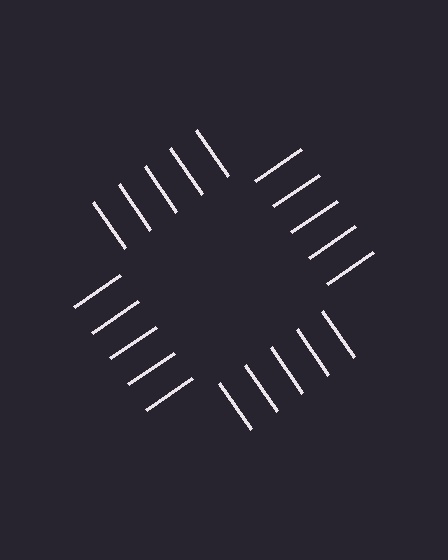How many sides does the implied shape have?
4 sides — the line-ends trace a square.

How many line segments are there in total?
20 — 5 along each of the 4 edges.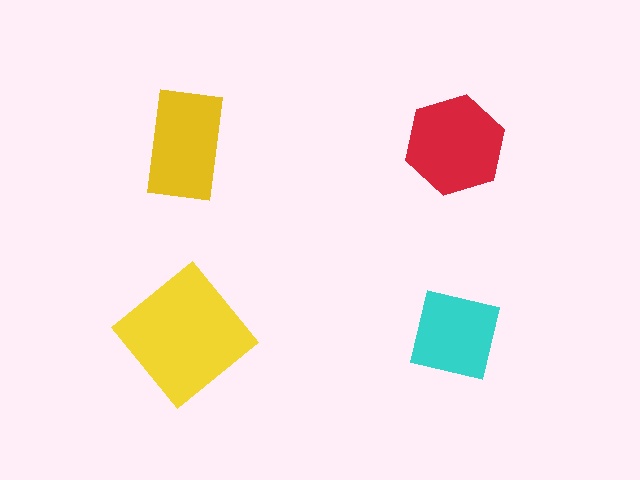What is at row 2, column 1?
A yellow diamond.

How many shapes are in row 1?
2 shapes.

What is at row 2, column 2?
A cyan square.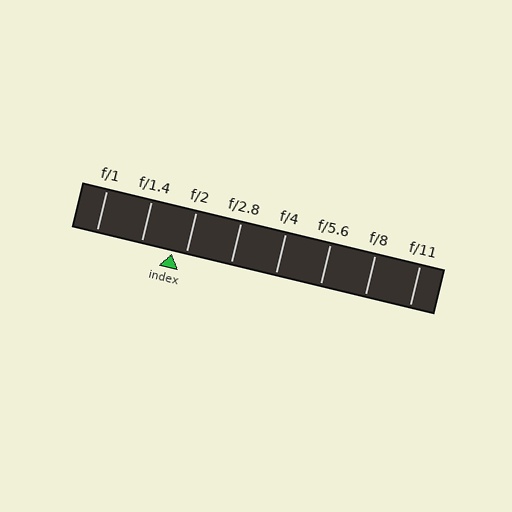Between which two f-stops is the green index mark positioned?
The index mark is between f/1.4 and f/2.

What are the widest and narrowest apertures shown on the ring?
The widest aperture shown is f/1 and the narrowest is f/11.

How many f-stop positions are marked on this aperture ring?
There are 8 f-stop positions marked.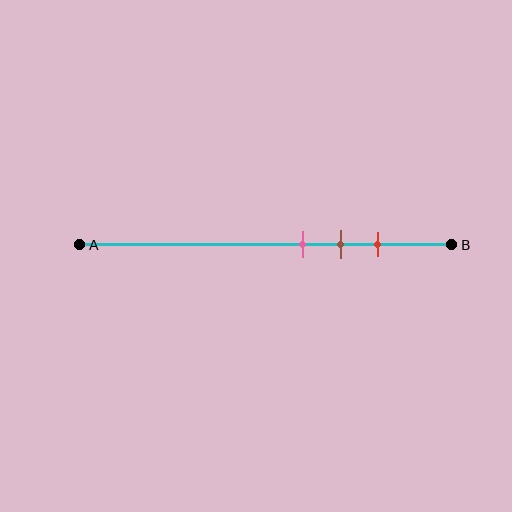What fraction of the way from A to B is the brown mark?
The brown mark is approximately 70% (0.7) of the way from A to B.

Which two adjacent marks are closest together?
The pink and brown marks are the closest adjacent pair.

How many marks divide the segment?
There are 3 marks dividing the segment.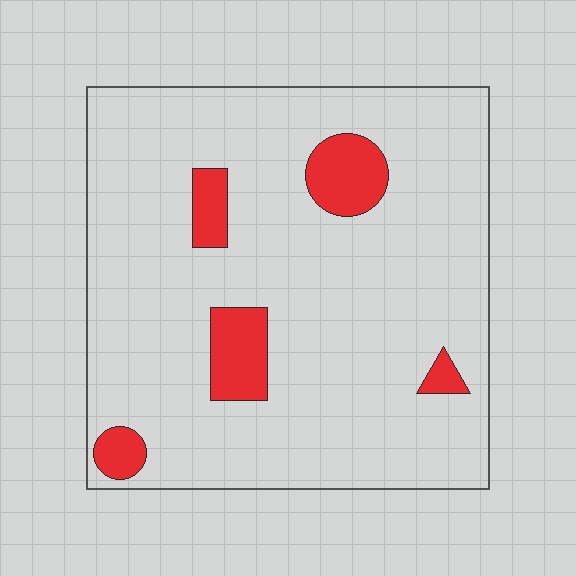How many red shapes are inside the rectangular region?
5.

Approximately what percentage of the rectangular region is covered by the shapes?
Approximately 10%.